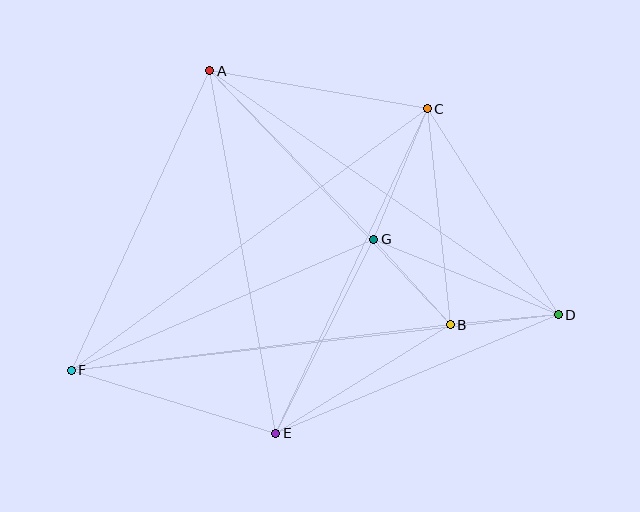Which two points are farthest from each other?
Points D and F are farthest from each other.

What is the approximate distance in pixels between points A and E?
The distance between A and E is approximately 368 pixels.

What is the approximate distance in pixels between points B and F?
The distance between B and F is approximately 381 pixels.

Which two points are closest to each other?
Points B and D are closest to each other.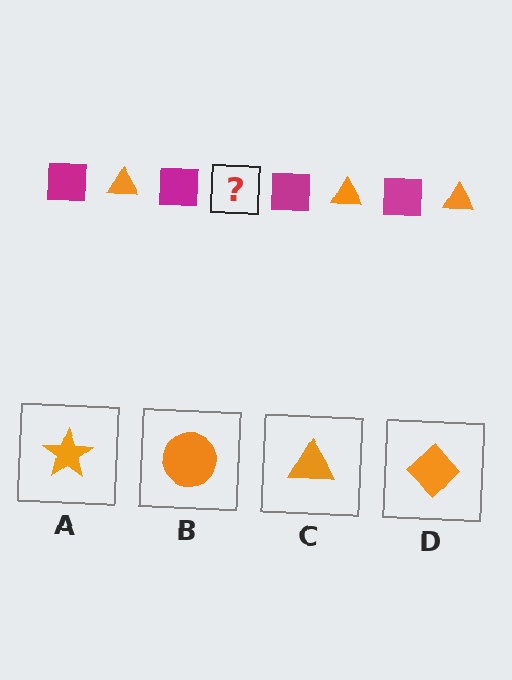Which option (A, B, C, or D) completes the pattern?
C.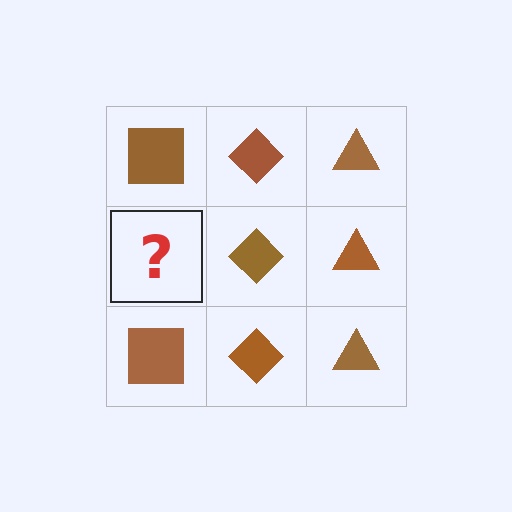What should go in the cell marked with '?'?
The missing cell should contain a brown square.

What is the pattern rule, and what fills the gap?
The rule is that each column has a consistent shape. The gap should be filled with a brown square.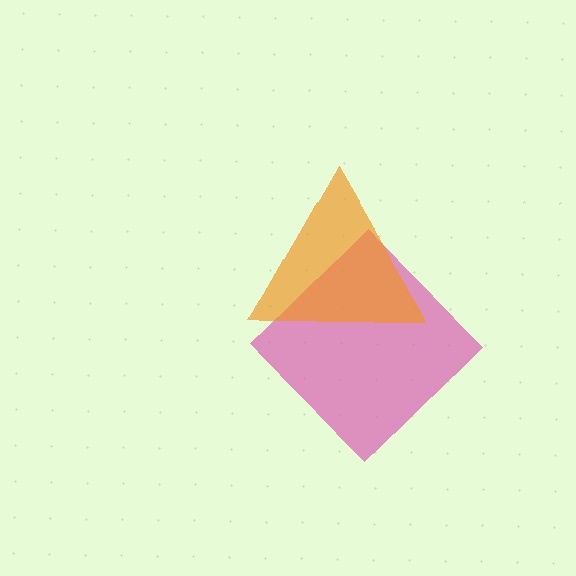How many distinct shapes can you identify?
There are 2 distinct shapes: a pink diamond, an orange triangle.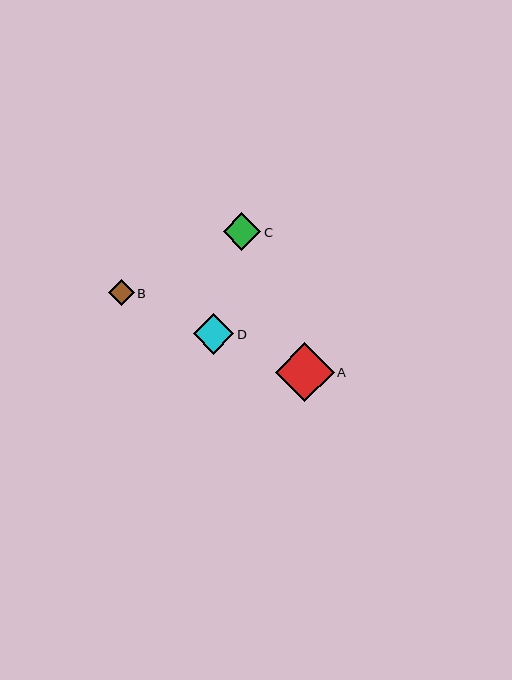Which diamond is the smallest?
Diamond B is the smallest with a size of approximately 26 pixels.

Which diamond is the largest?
Diamond A is the largest with a size of approximately 59 pixels.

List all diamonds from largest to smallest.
From largest to smallest: A, D, C, B.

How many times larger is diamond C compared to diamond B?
Diamond C is approximately 1.5 times the size of diamond B.